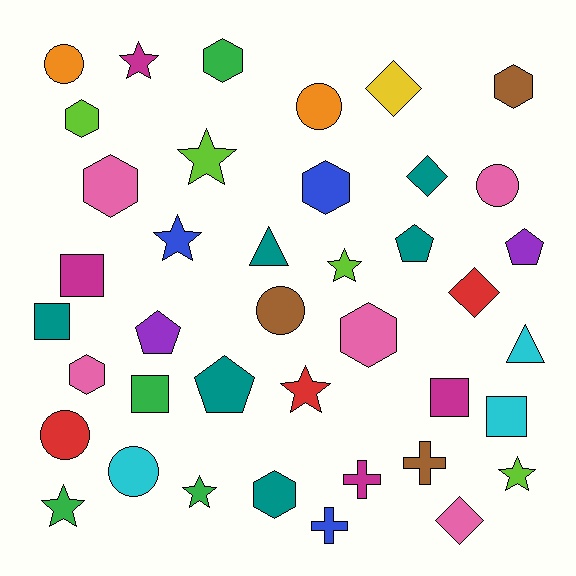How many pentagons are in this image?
There are 4 pentagons.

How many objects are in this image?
There are 40 objects.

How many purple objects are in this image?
There are 2 purple objects.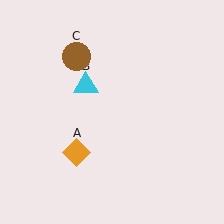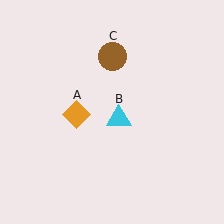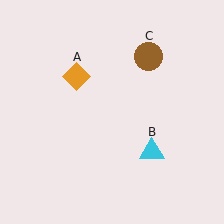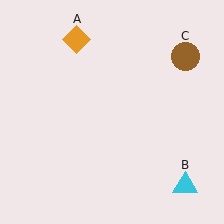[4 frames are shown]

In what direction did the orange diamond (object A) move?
The orange diamond (object A) moved up.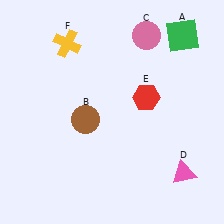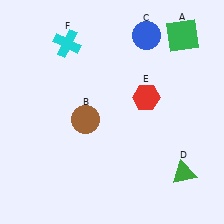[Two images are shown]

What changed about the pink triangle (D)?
In Image 1, D is pink. In Image 2, it changed to green.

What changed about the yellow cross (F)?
In Image 1, F is yellow. In Image 2, it changed to cyan.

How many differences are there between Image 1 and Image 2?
There are 3 differences between the two images.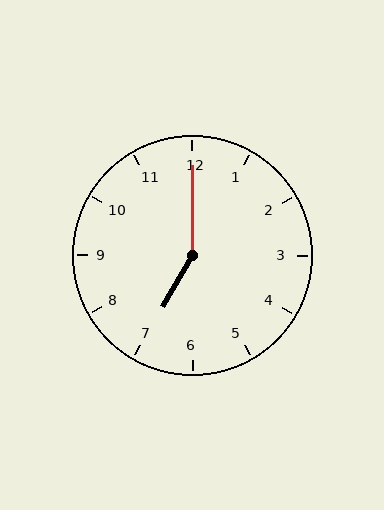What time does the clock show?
7:00.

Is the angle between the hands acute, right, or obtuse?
It is obtuse.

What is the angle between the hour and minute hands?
Approximately 150 degrees.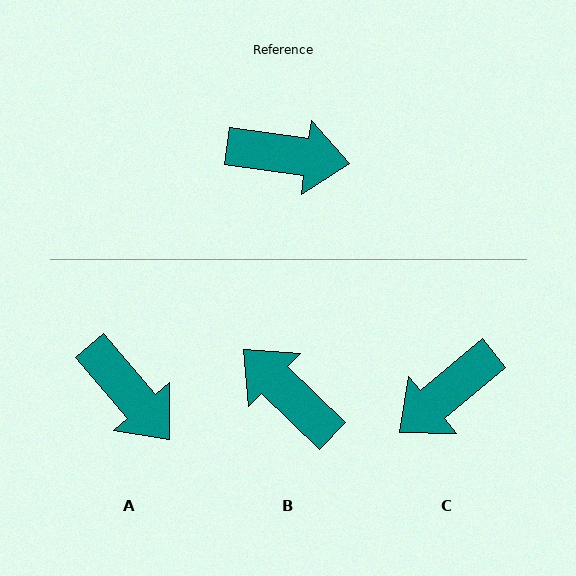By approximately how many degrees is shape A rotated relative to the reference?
Approximately 42 degrees clockwise.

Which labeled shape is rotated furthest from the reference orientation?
B, about 144 degrees away.